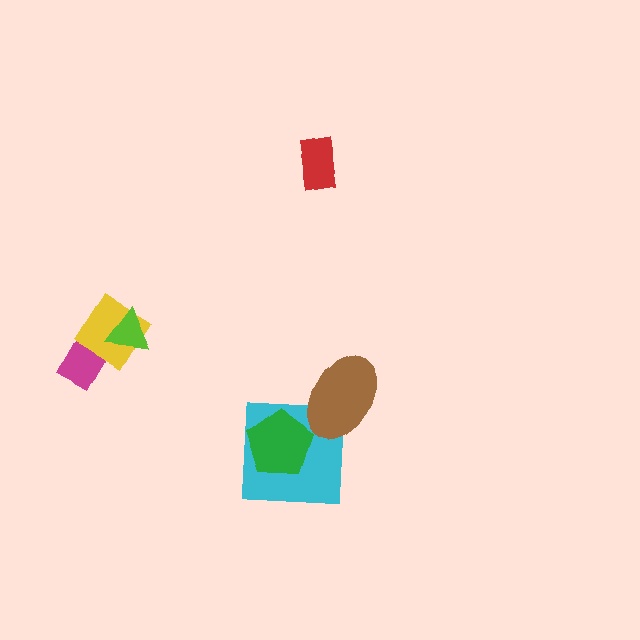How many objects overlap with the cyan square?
2 objects overlap with the cyan square.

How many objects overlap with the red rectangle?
0 objects overlap with the red rectangle.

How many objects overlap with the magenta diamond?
1 object overlaps with the magenta diamond.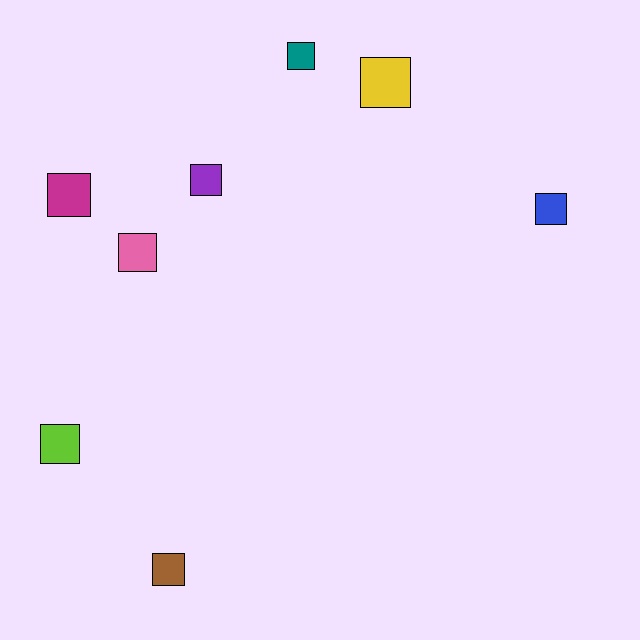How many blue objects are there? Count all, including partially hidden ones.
There is 1 blue object.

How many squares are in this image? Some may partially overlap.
There are 8 squares.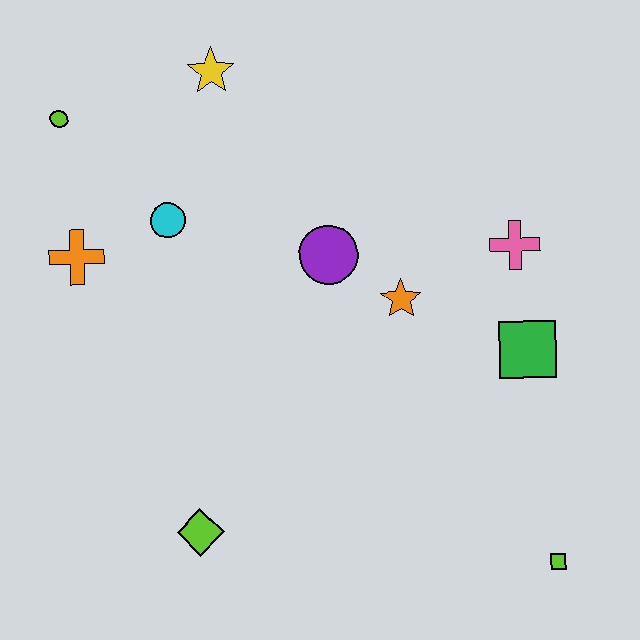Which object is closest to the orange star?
The purple circle is closest to the orange star.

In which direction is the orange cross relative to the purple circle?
The orange cross is to the left of the purple circle.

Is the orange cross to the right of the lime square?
No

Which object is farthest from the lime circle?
The lime square is farthest from the lime circle.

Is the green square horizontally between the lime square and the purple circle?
Yes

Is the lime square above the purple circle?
No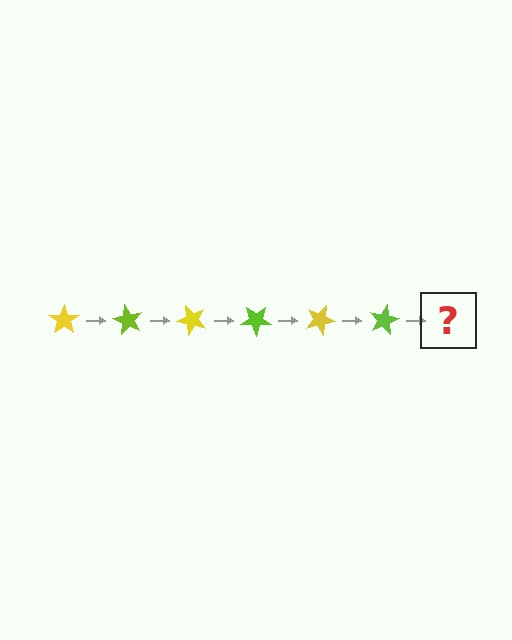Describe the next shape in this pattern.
It should be a yellow star, rotated 360 degrees from the start.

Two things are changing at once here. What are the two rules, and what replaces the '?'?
The two rules are that it rotates 60 degrees each step and the color cycles through yellow and lime. The '?' should be a yellow star, rotated 360 degrees from the start.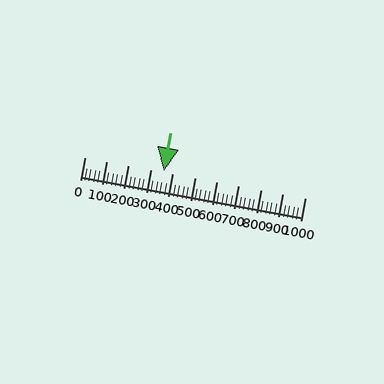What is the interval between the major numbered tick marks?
The major tick marks are spaced 100 units apart.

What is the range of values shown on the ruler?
The ruler shows values from 0 to 1000.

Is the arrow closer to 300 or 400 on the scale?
The arrow is closer to 400.